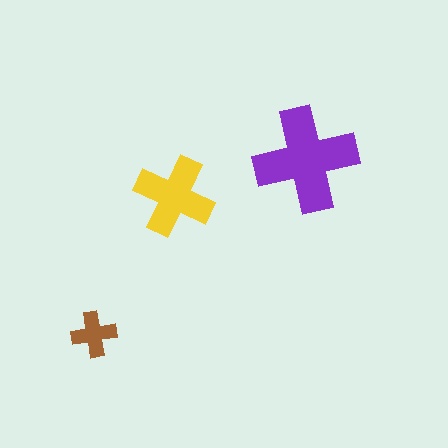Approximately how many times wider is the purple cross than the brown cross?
About 2.5 times wider.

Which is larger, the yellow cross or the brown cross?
The yellow one.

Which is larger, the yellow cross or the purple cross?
The purple one.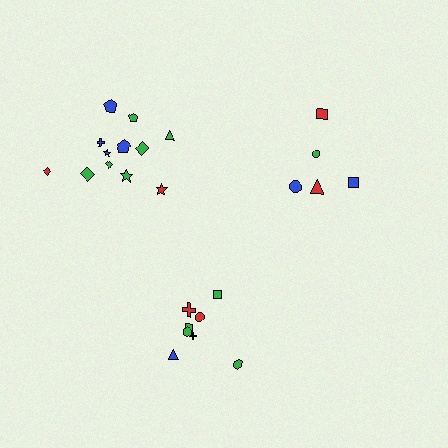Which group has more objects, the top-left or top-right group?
The top-left group.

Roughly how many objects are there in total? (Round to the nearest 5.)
Roughly 25 objects in total.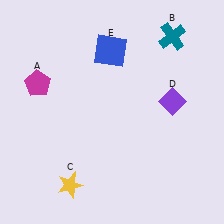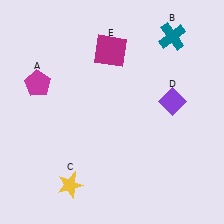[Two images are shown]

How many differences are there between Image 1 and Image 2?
There is 1 difference between the two images.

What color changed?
The square (E) changed from blue in Image 1 to magenta in Image 2.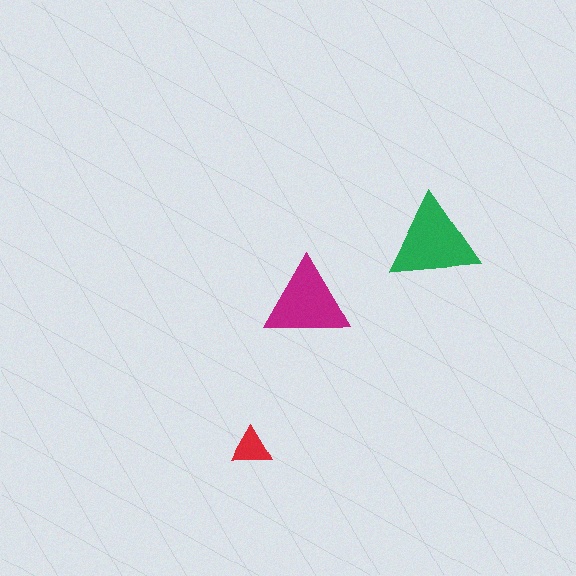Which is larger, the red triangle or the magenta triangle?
The magenta one.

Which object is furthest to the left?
The red triangle is leftmost.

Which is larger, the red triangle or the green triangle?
The green one.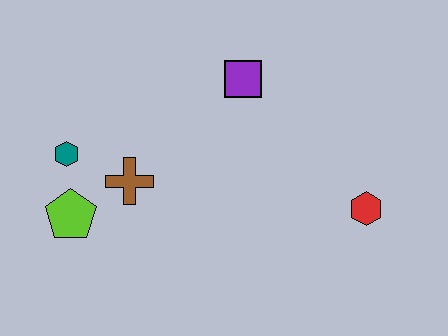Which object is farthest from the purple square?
The lime pentagon is farthest from the purple square.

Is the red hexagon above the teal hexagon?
No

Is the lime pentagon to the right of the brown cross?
No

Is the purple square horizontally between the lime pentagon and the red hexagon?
Yes